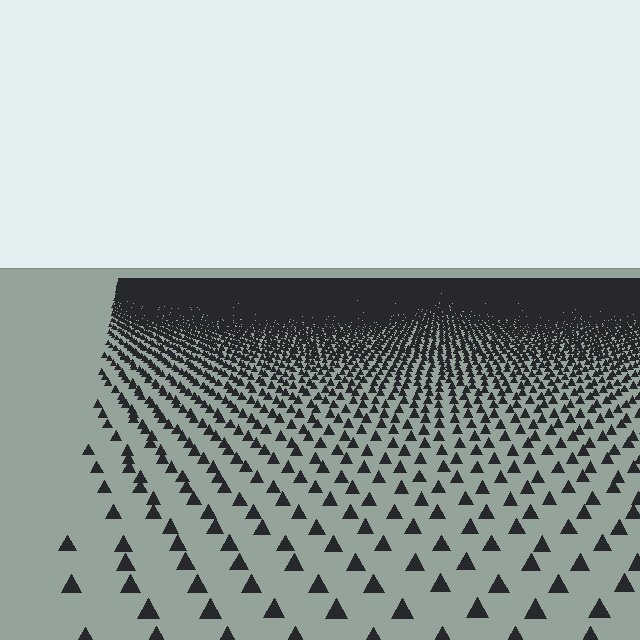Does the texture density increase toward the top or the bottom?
Density increases toward the top.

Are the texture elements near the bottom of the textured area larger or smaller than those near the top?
Larger. Near the bottom, elements are closer to the viewer and appear at a bigger on-screen size.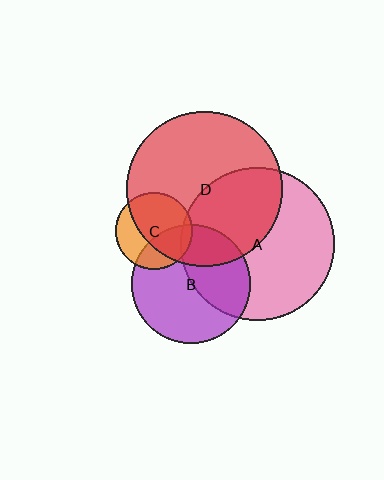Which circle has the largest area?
Circle D (red).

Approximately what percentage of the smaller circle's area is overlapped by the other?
Approximately 5%.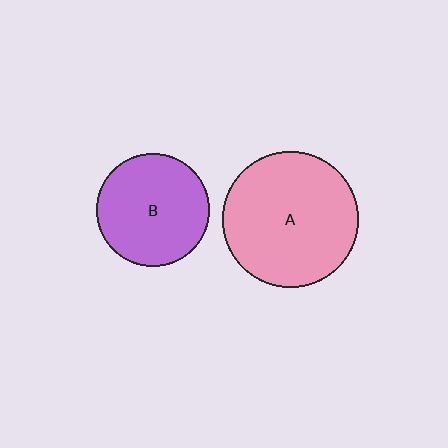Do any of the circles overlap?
No, none of the circles overlap.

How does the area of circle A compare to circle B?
Approximately 1.4 times.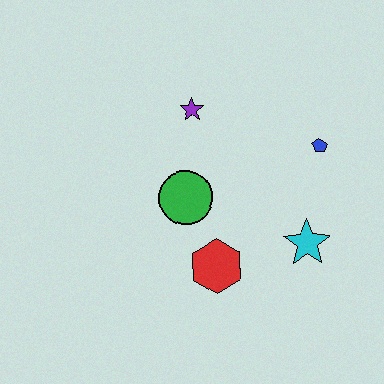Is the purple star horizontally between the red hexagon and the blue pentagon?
No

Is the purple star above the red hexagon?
Yes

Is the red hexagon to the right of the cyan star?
No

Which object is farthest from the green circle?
The blue pentagon is farthest from the green circle.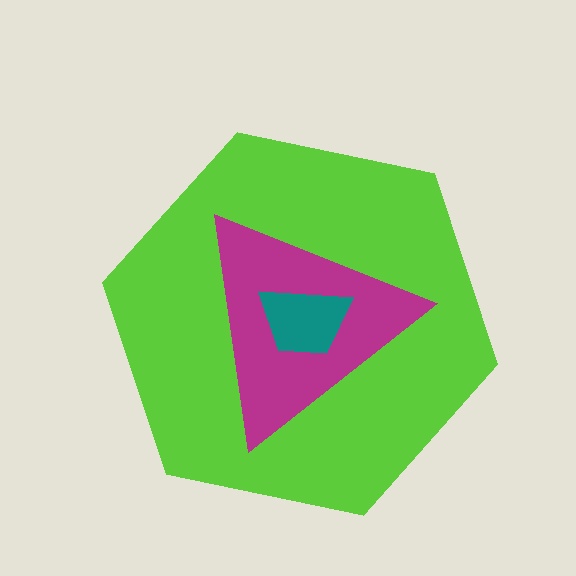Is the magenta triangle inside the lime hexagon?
Yes.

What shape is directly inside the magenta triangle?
The teal trapezoid.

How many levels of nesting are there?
3.